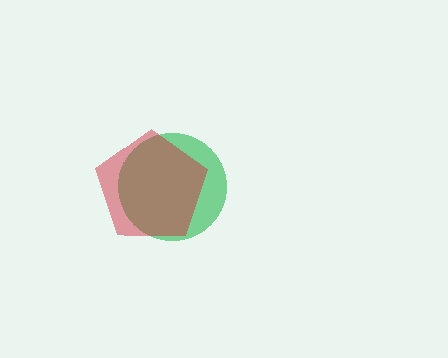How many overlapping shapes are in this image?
There are 2 overlapping shapes in the image.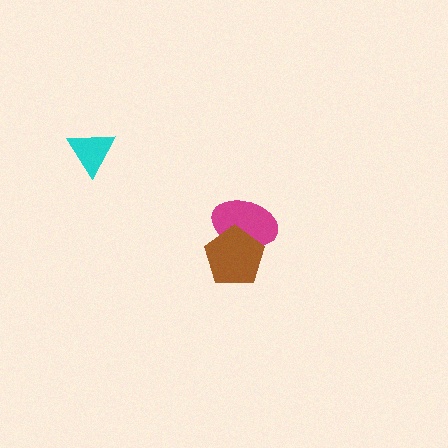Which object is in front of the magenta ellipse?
The brown pentagon is in front of the magenta ellipse.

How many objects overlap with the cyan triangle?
0 objects overlap with the cyan triangle.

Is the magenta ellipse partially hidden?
Yes, it is partially covered by another shape.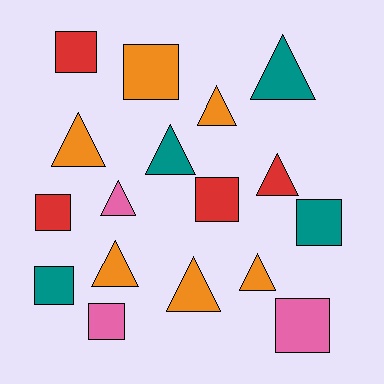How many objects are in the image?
There are 17 objects.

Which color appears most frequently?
Orange, with 6 objects.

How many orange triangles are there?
There are 5 orange triangles.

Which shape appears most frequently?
Triangle, with 9 objects.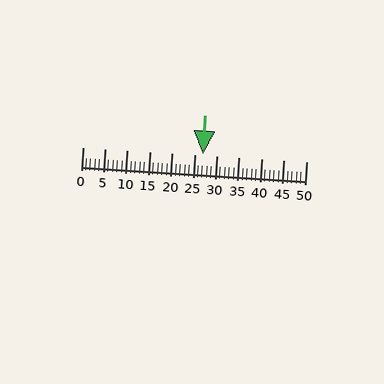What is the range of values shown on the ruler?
The ruler shows values from 0 to 50.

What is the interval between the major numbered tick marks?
The major tick marks are spaced 5 units apart.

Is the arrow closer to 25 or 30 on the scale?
The arrow is closer to 25.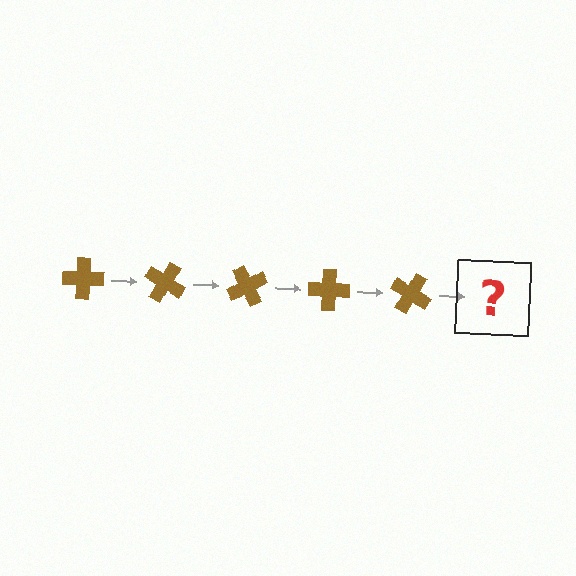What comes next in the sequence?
The next element should be a brown cross rotated 150 degrees.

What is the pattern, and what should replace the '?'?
The pattern is that the cross rotates 30 degrees each step. The '?' should be a brown cross rotated 150 degrees.